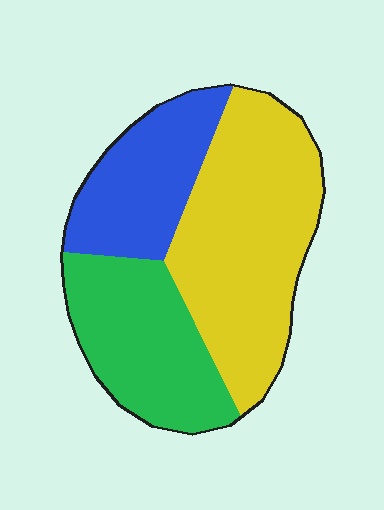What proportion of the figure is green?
Green covers around 30% of the figure.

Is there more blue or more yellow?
Yellow.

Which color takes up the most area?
Yellow, at roughly 45%.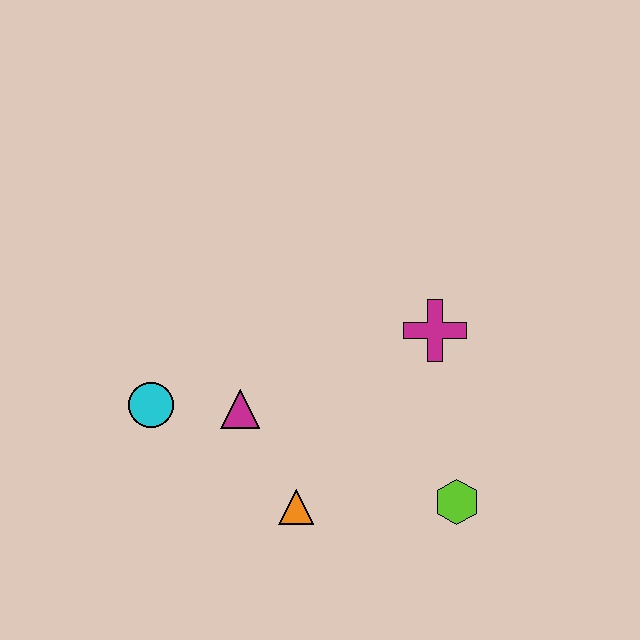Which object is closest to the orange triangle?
The magenta triangle is closest to the orange triangle.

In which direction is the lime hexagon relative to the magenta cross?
The lime hexagon is below the magenta cross.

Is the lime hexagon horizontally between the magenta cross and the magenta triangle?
No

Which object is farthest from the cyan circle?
The lime hexagon is farthest from the cyan circle.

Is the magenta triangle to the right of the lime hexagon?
No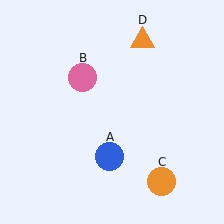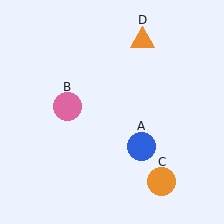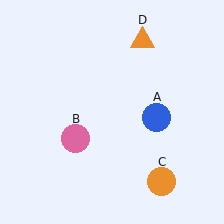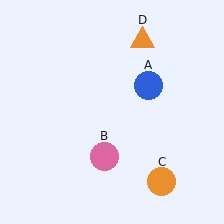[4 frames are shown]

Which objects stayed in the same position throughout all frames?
Orange circle (object C) and orange triangle (object D) remained stationary.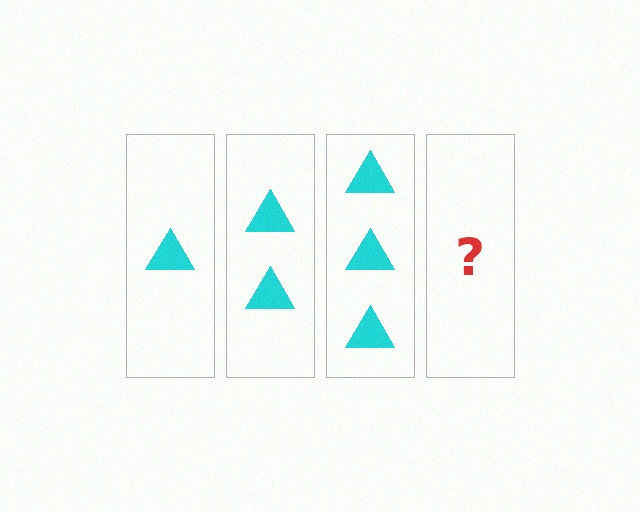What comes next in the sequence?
The next element should be 4 triangles.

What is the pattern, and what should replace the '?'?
The pattern is that each step adds one more triangle. The '?' should be 4 triangles.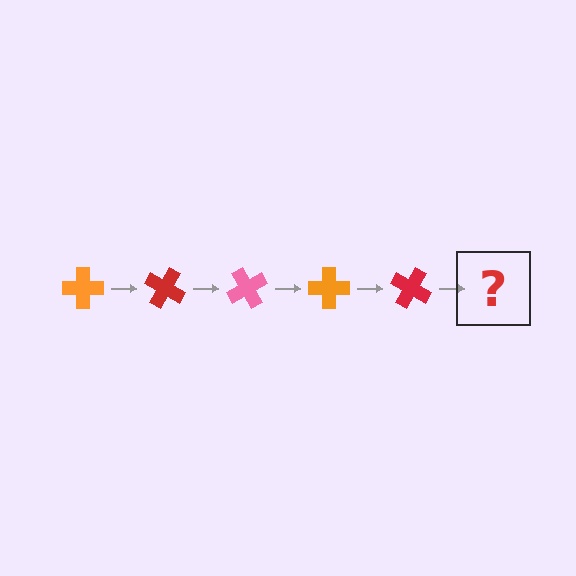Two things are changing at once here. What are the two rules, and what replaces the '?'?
The two rules are that it rotates 30 degrees each step and the color cycles through orange, red, and pink. The '?' should be a pink cross, rotated 150 degrees from the start.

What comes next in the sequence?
The next element should be a pink cross, rotated 150 degrees from the start.